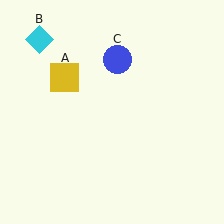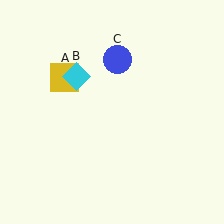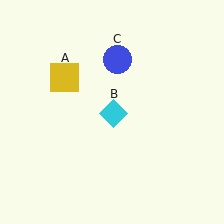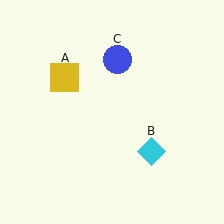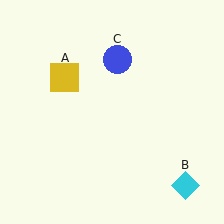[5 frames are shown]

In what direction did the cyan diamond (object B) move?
The cyan diamond (object B) moved down and to the right.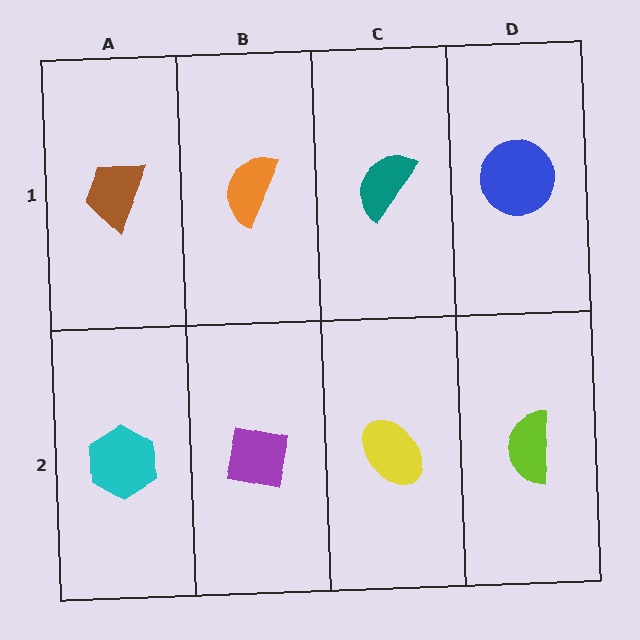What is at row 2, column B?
A purple square.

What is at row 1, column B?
An orange semicircle.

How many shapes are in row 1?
4 shapes.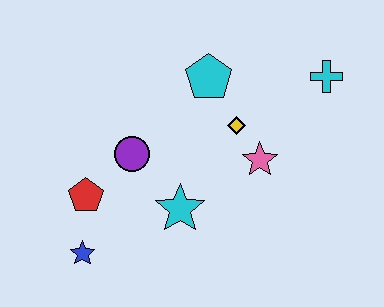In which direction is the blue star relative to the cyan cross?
The blue star is to the left of the cyan cross.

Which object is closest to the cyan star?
The purple circle is closest to the cyan star.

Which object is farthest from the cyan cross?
The blue star is farthest from the cyan cross.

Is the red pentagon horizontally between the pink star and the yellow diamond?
No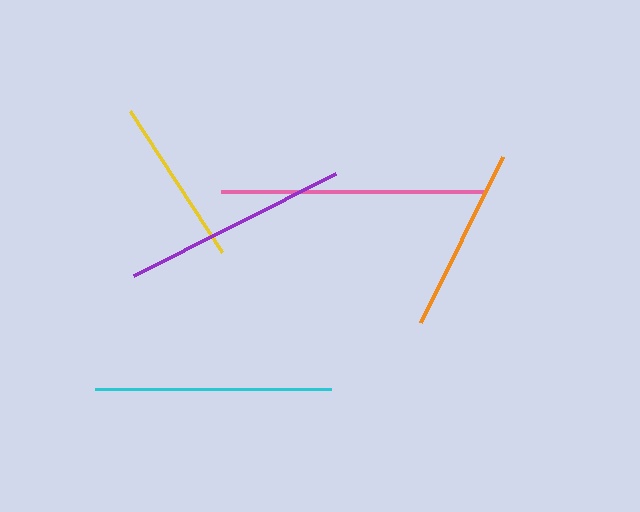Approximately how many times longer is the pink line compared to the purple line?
The pink line is approximately 1.2 times the length of the purple line.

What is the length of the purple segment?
The purple segment is approximately 226 pixels long.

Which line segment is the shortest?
The yellow line is the shortest at approximately 168 pixels.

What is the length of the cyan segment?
The cyan segment is approximately 237 pixels long.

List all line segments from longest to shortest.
From longest to shortest: pink, cyan, purple, orange, yellow.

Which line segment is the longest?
The pink line is the longest at approximately 264 pixels.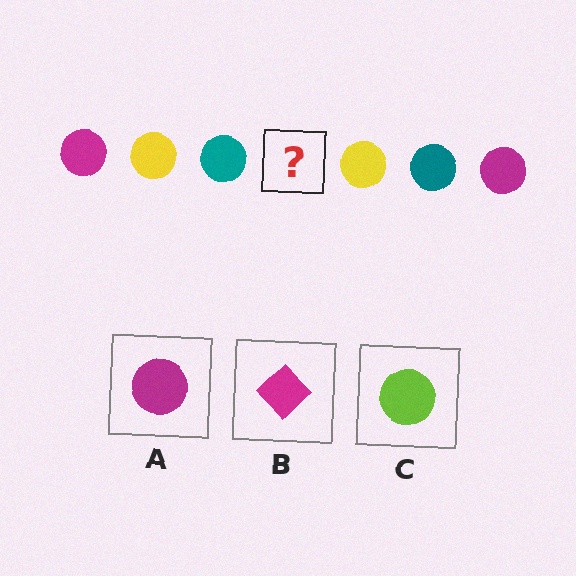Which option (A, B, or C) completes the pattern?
A.